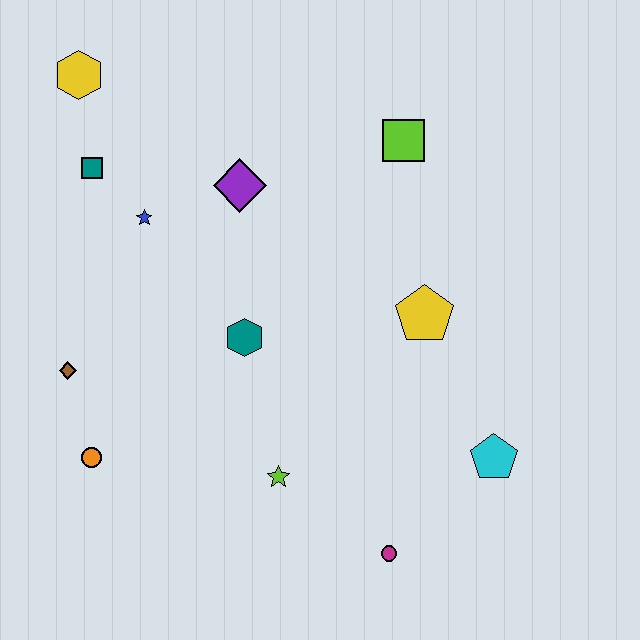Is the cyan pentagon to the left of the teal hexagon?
No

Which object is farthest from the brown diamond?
The cyan pentagon is farthest from the brown diamond.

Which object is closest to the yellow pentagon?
The cyan pentagon is closest to the yellow pentagon.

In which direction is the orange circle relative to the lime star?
The orange circle is to the left of the lime star.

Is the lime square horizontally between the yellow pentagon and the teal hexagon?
Yes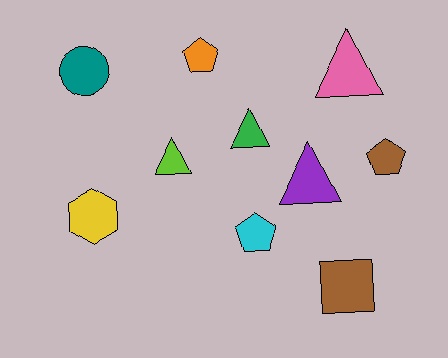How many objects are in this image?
There are 10 objects.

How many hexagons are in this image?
There is 1 hexagon.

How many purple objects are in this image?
There is 1 purple object.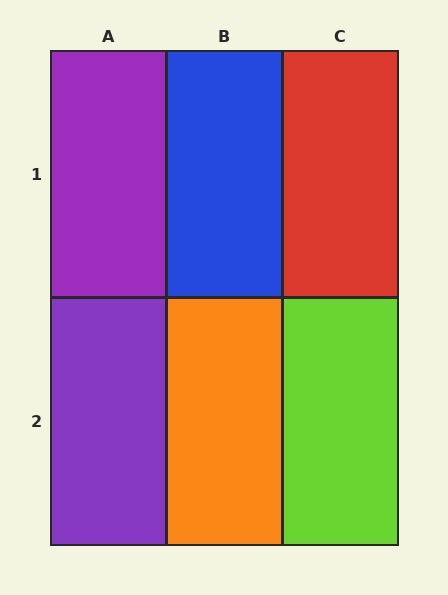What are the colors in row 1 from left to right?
Purple, blue, red.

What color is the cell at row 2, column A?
Purple.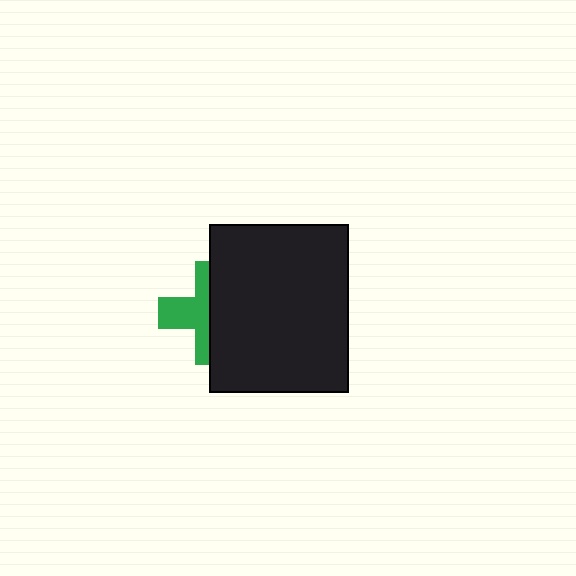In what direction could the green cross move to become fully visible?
The green cross could move left. That would shift it out from behind the black rectangle entirely.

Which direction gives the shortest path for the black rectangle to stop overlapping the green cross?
Moving right gives the shortest separation.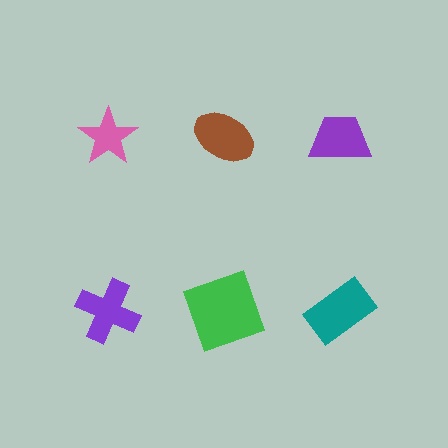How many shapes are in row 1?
3 shapes.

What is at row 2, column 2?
A green square.